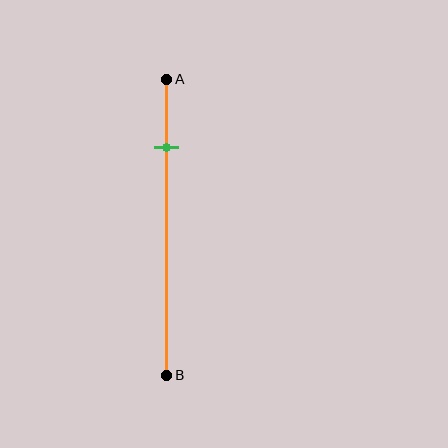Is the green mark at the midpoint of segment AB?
No, the mark is at about 25% from A, not at the 50% midpoint.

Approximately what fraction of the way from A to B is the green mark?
The green mark is approximately 25% of the way from A to B.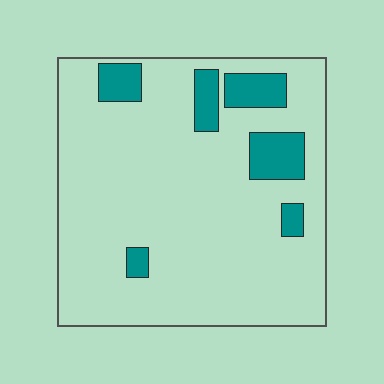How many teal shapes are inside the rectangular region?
6.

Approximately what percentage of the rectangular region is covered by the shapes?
Approximately 15%.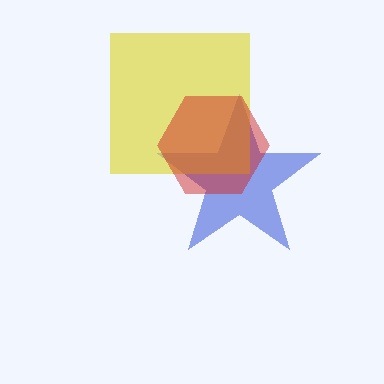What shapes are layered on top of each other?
The layered shapes are: a blue star, a yellow square, a red hexagon.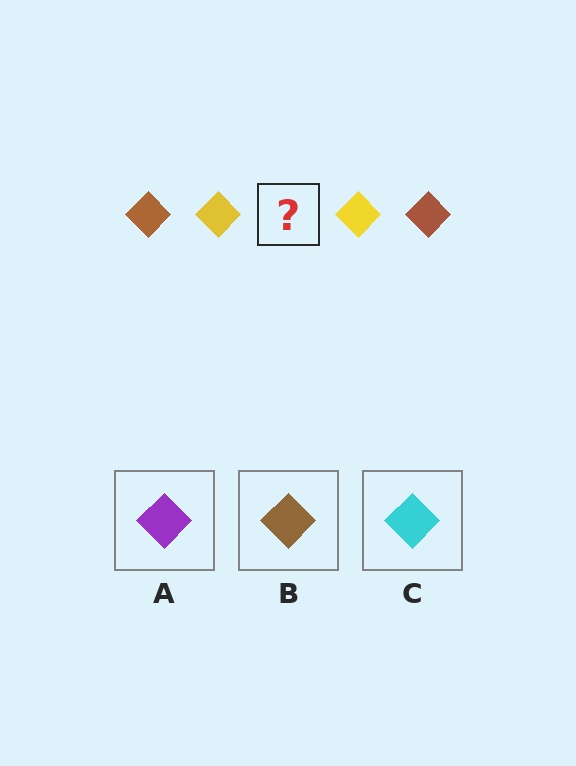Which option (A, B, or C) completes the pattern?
B.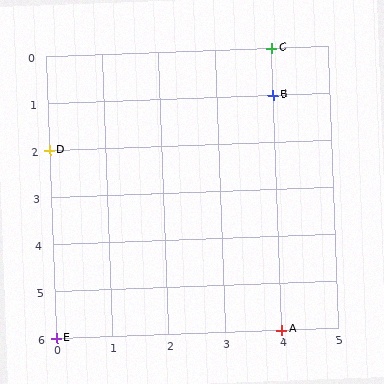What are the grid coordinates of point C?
Point C is at grid coordinates (4, 0).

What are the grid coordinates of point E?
Point E is at grid coordinates (0, 6).